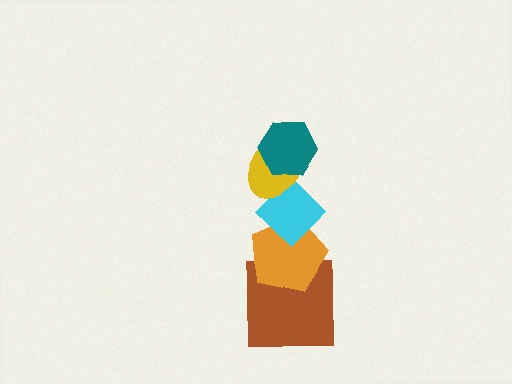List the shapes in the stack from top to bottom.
From top to bottom: the teal hexagon, the yellow ellipse, the cyan diamond, the orange pentagon, the brown square.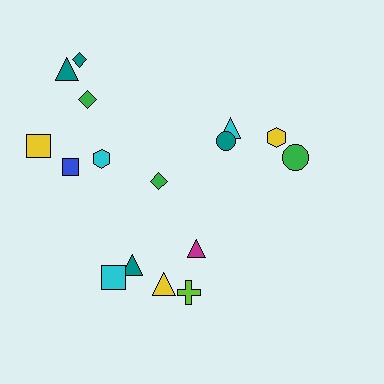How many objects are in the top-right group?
There are 4 objects.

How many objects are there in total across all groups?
There are 16 objects.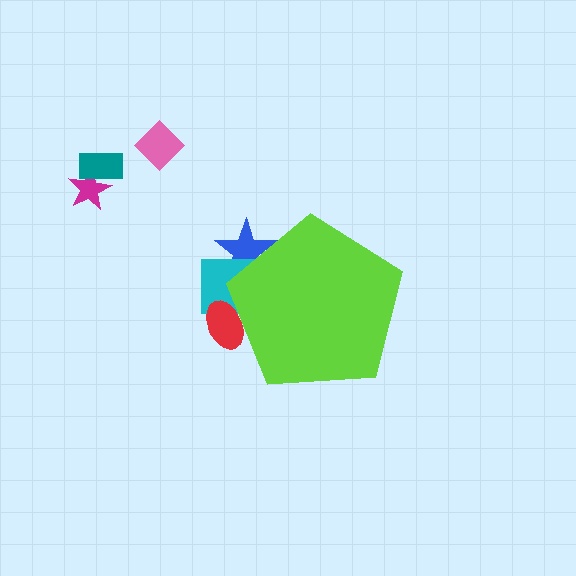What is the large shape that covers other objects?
A lime pentagon.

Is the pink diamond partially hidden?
No, the pink diamond is fully visible.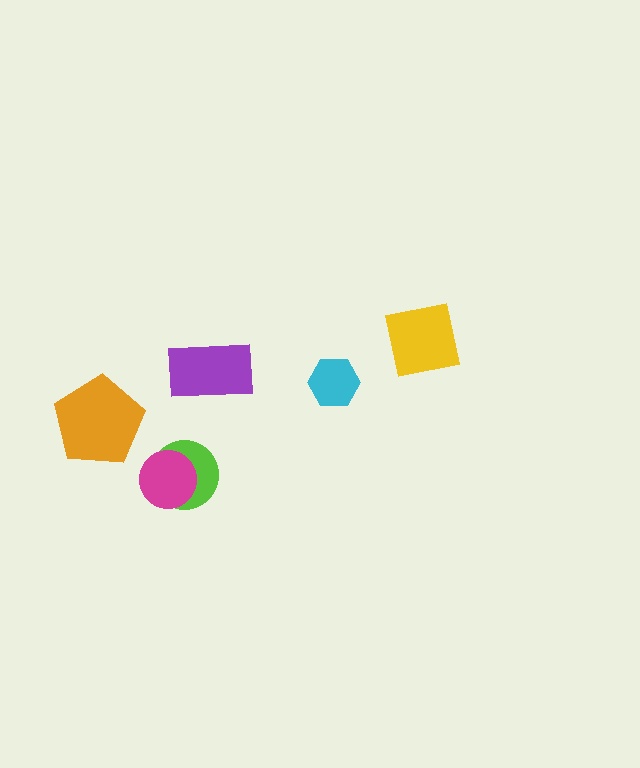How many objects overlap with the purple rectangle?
0 objects overlap with the purple rectangle.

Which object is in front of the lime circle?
The magenta circle is in front of the lime circle.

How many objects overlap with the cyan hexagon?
0 objects overlap with the cyan hexagon.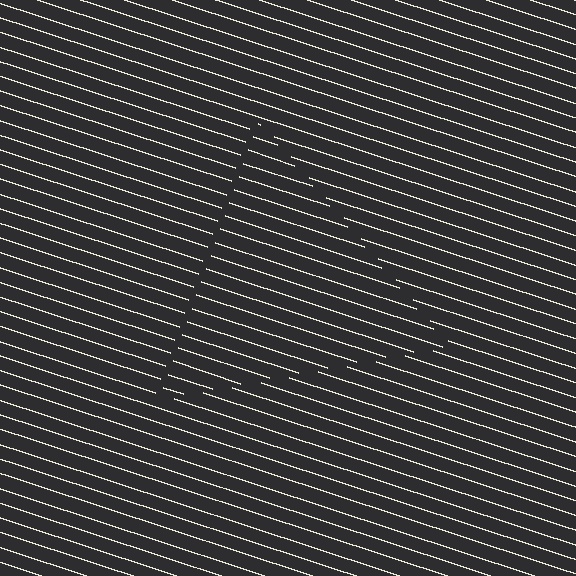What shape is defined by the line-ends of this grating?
An illusory triangle. The interior of the shape contains the same grating, shifted by half a period — the contour is defined by the phase discontinuity where line-ends from the inner and outer gratings abut.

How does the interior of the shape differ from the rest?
The interior of the shape contains the same grating, shifted by half a period — the contour is defined by the phase discontinuity where line-ends from the inner and outer gratings abut.